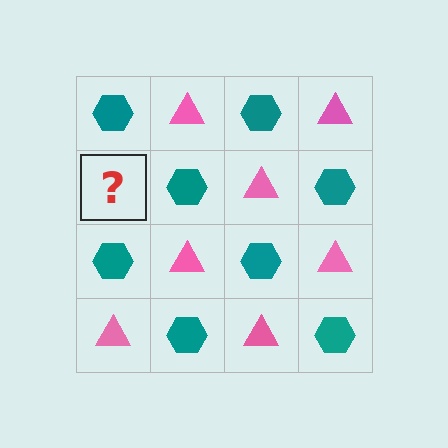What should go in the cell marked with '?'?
The missing cell should contain a pink triangle.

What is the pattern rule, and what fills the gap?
The rule is that it alternates teal hexagon and pink triangle in a checkerboard pattern. The gap should be filled with a pink triangle.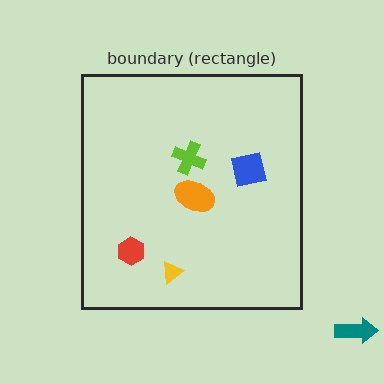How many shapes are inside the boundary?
5 inside, 1 outside.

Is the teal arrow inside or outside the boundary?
Outside.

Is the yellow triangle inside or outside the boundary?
Inside.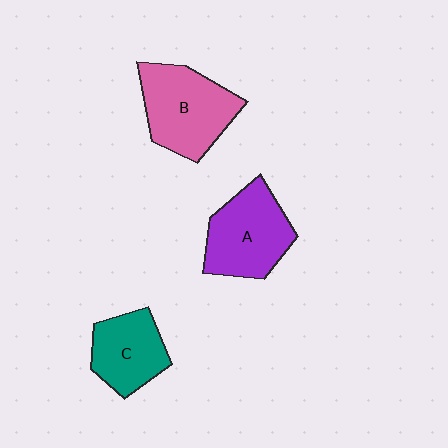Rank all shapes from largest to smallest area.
From largest to smallest: B (pink), A (purple), C (teal).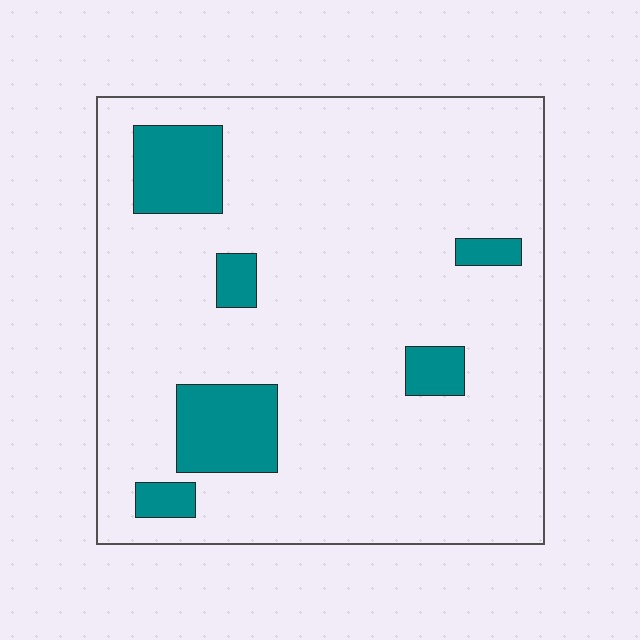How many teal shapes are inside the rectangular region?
6.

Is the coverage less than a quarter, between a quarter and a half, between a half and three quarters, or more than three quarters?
Less than a quarter.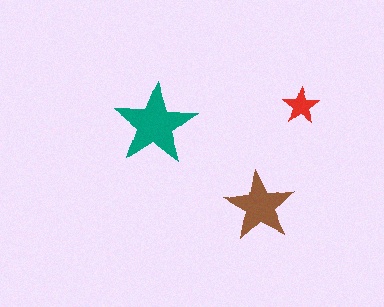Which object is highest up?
The red star is topmost.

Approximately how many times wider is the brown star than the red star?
About 2 times wider.